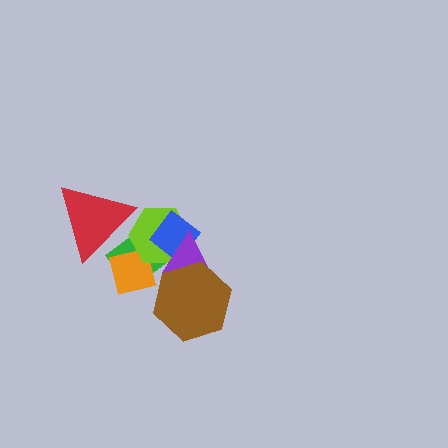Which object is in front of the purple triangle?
The brown hexagon is in front of the purple triangle.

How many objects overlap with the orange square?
3 objects overlap with the orange square.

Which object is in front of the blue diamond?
The purple triangle is in front of the blue diamond.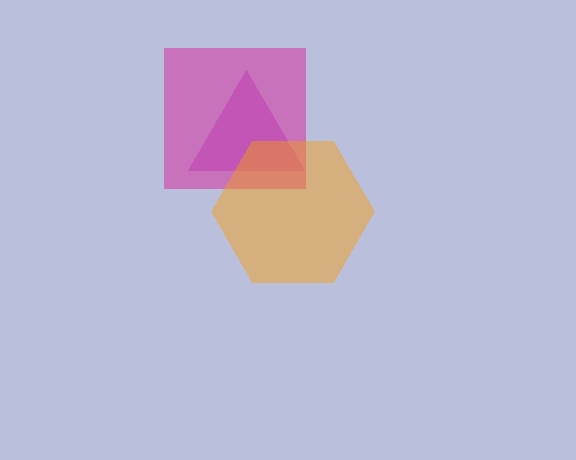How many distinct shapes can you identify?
There are 3 distinct shapes: a purple triangle, a magenta square, an orange hexagon.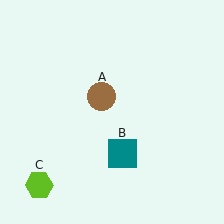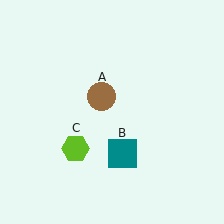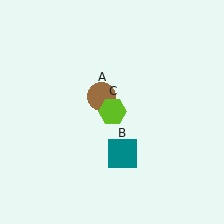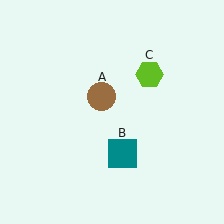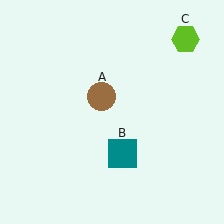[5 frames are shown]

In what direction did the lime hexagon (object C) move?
The lime hexagon (object C) moved up and to the right.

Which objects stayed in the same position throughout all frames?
Brown circle (object A) and teal square (object B) remained stationary.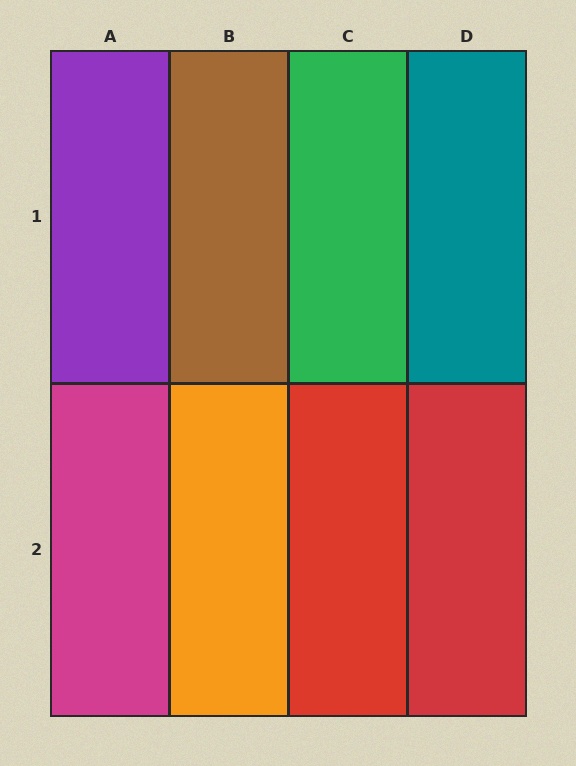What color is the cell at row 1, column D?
Teal.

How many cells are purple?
1 cell is purple.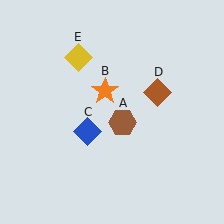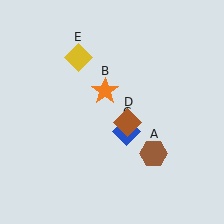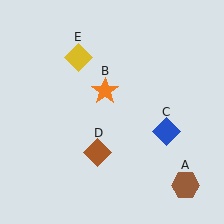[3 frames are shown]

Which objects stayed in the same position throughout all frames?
Orange star (object B) and yellow diamond (object E) remained stationary.